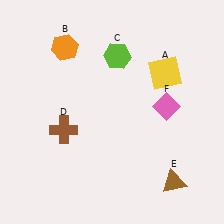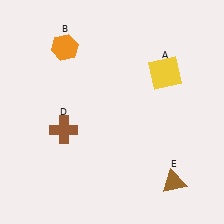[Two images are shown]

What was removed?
The lime hexagon (C), the pink diamond (F) were removed in Image 2.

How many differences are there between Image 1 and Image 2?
There are 2 differences between the two images.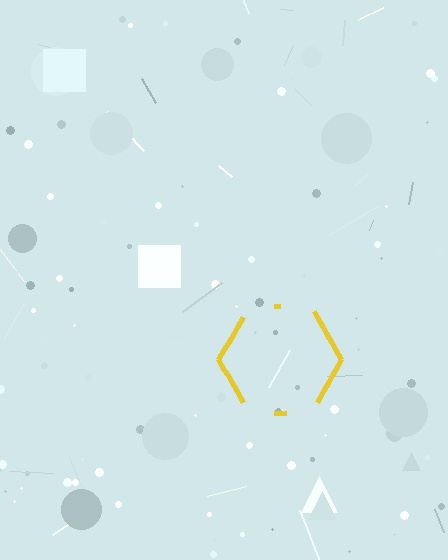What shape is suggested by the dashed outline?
The dashed outline suggests a hexagon.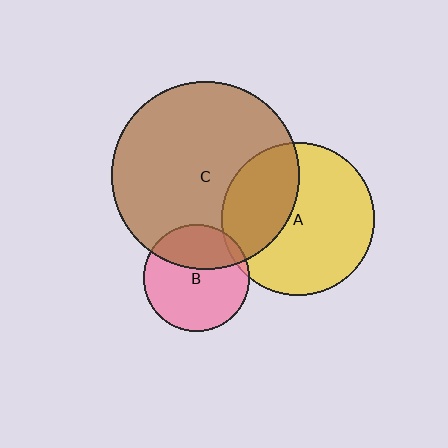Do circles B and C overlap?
Yes.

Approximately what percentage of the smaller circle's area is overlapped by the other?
Approximately 35%.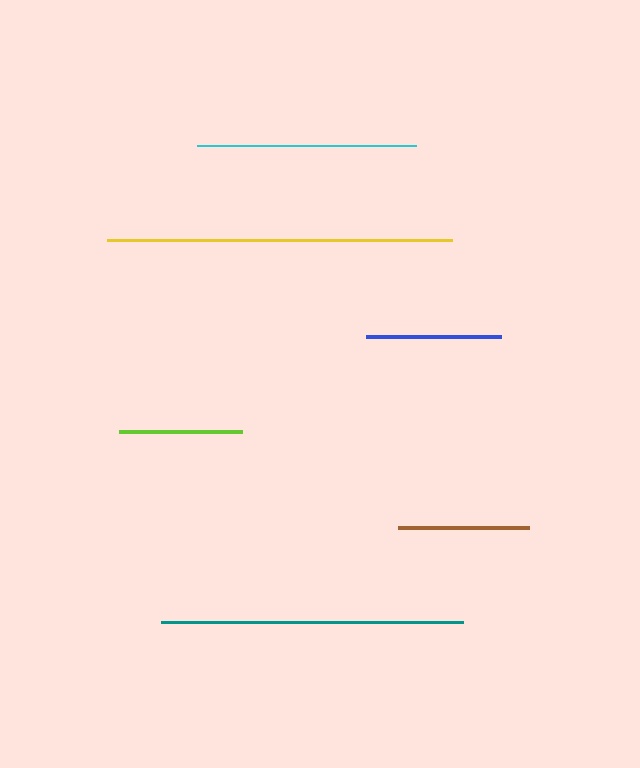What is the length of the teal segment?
The teal segment is approximately 301 pixels long.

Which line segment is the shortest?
The lime line is the shortest at approximately 124 pixels.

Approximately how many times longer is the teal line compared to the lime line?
The teal line is approximately 2.4 times the length of the lime line.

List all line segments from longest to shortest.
From longest to shortest: yellow, teal, cyan, blue, brown, lime.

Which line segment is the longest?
The yellow line is the longest at approximately 344 pixels.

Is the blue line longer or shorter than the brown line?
The blue line is longer than the brown line.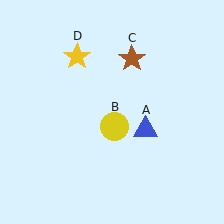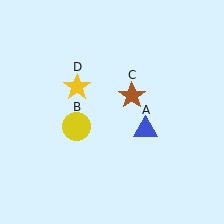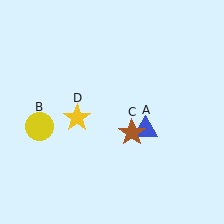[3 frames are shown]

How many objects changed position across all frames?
3 objects changed position: yellow circle (object B), brown star (object C), yellow star (object D).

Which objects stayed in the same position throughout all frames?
Blue triangle (object A) remained stationary.